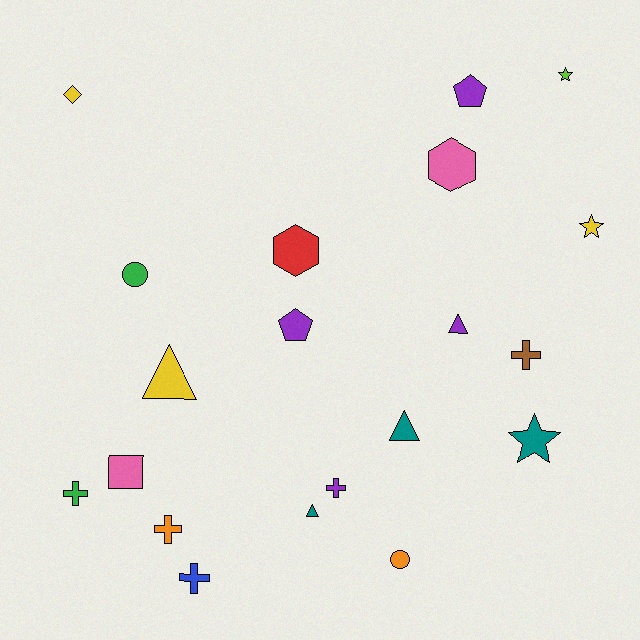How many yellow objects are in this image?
There are 3 yellow objects.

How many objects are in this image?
There are 20 objects.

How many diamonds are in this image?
There is 1 diamond.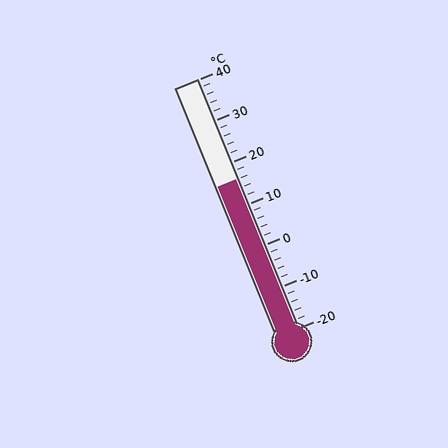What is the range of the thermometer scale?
The thermometer scale ranges from -20°C to 40°C.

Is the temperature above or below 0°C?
The temperature is above 0°C.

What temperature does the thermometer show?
The thermometer shows approximately 16°C.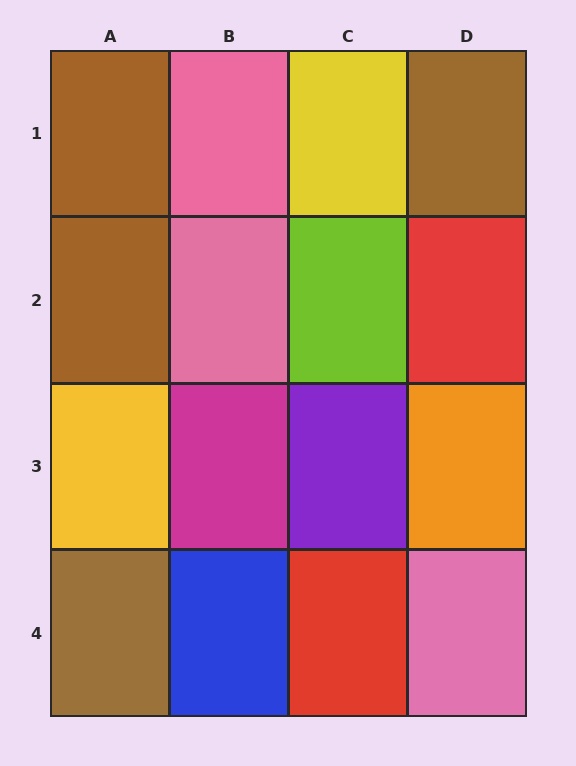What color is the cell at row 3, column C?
Purple.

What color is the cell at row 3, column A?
Yellow.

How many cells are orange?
1 cell is orange.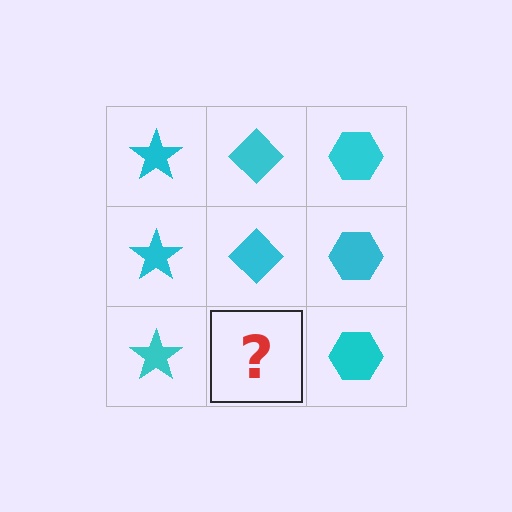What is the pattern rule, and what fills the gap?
The rule is that each column has a consistent shape. The gap should be filled with a cyan diamond.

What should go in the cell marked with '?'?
The missing cell should contain a cyan diamond.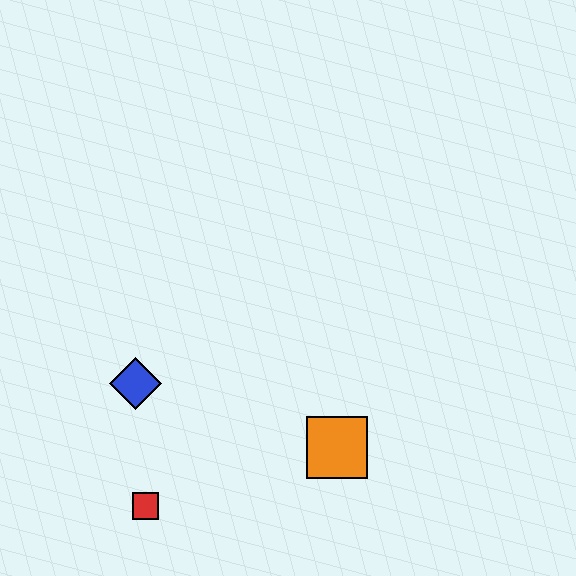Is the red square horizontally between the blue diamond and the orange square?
Yes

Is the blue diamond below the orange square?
No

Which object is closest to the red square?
The blue diamond is closest to the red square.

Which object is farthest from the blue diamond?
The orange square is farthest from the blue diamond.